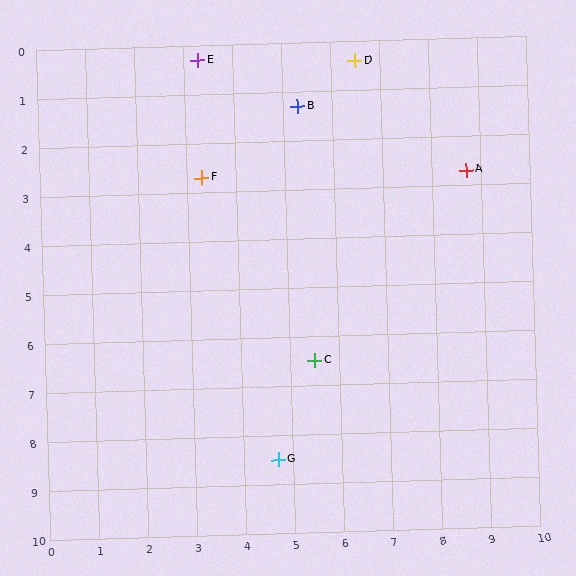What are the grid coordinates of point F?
Point F is at approximately (3.3, 2.7).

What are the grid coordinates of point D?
Point D is at approximately (6.5, 0.4).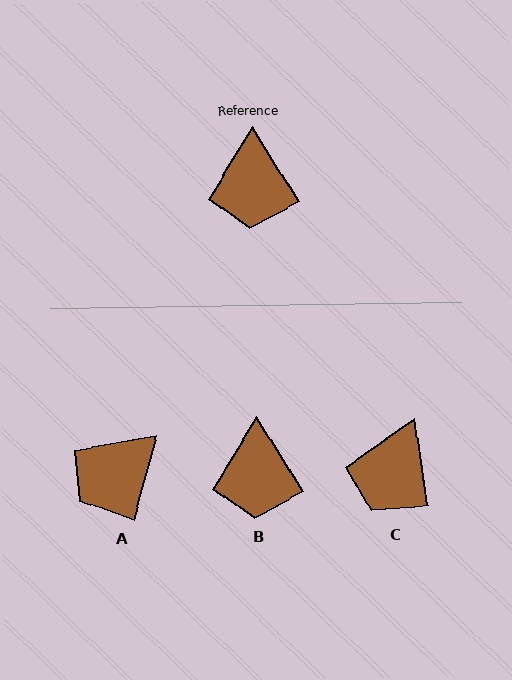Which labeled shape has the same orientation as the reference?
B.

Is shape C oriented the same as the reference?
No, it is off by about 24 degrees.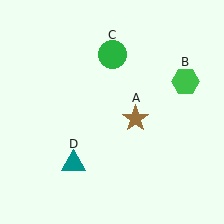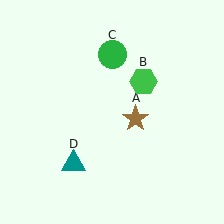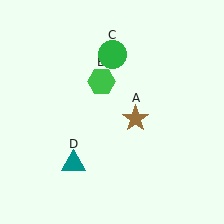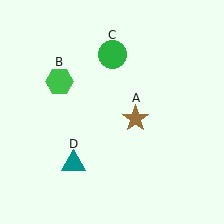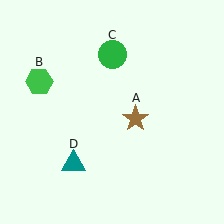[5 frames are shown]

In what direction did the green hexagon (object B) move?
The green hexagon (object B) moved left.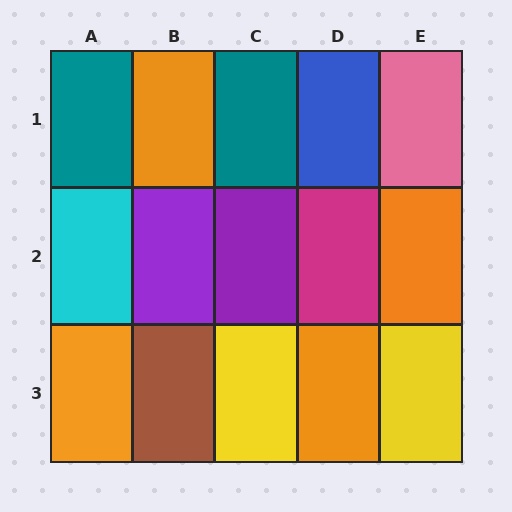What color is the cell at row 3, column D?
Orange.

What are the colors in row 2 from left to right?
Cyan, purple, purple, magenta, orange.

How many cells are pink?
1 cell is pink.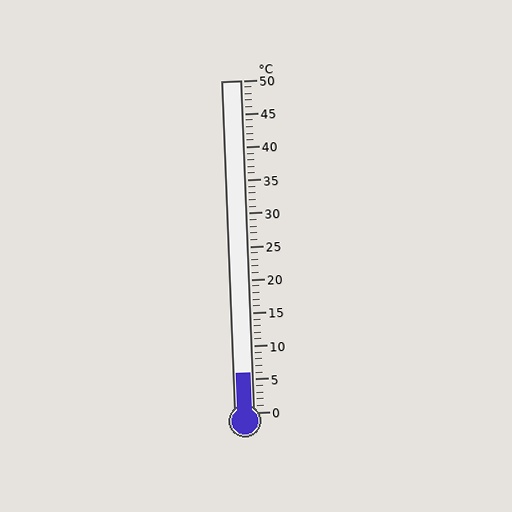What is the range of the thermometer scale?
The thermometer scale ranges from 0°C to 50°C.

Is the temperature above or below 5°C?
The temperature is above 5°C.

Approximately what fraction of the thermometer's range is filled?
The thermometer is filled to approximately 10% of its range.